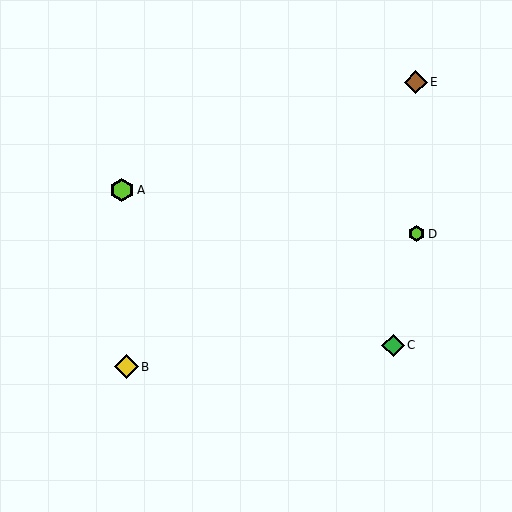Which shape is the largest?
The yellow diamond (labeled B) is the largest.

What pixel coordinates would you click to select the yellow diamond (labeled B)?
Click at (126, 367) to select the yellow diamond B.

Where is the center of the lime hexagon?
The center of the lime hexagon is at (122, 190).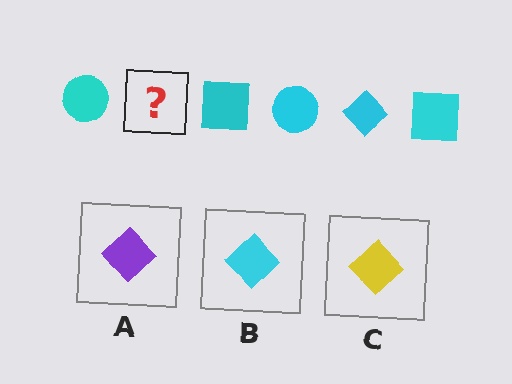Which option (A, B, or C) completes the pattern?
B.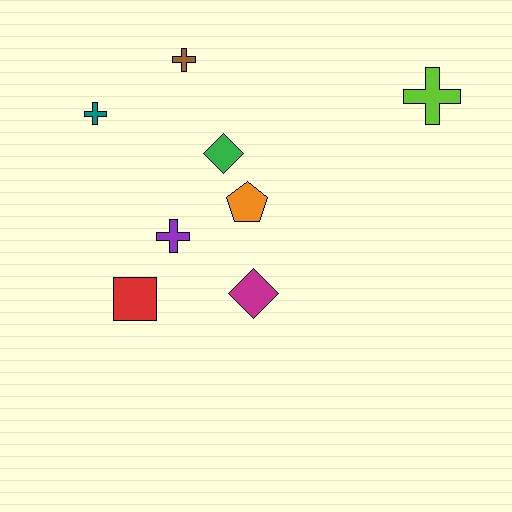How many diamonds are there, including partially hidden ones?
There are 2 diamonds.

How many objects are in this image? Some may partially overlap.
There are 8 objects.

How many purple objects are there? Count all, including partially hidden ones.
There is 1 purple object.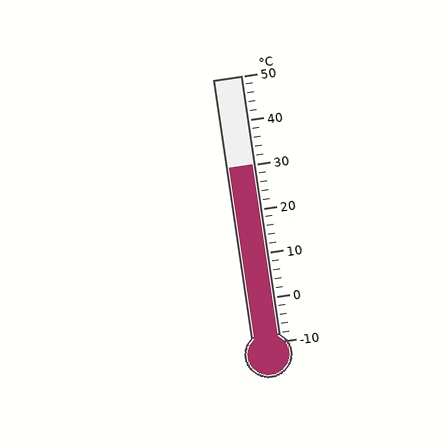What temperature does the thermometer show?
The thermometer shows approximately 30°C.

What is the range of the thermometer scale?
The thermometer scale ranges from -10°C to 50°C.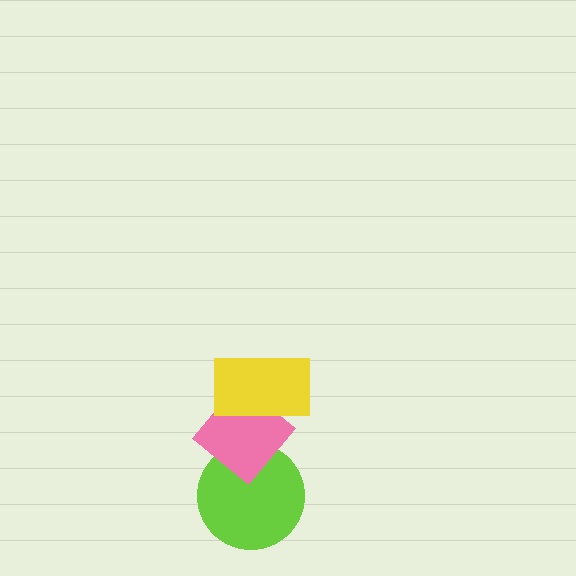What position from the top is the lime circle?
The lime circle is 3rd from the top.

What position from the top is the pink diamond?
The pink diamond is 2nd from the top.